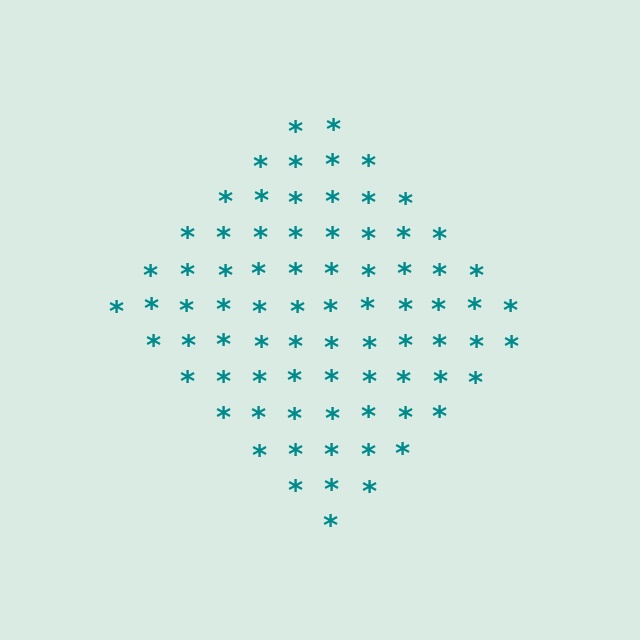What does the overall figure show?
The overall figure shows a diamond.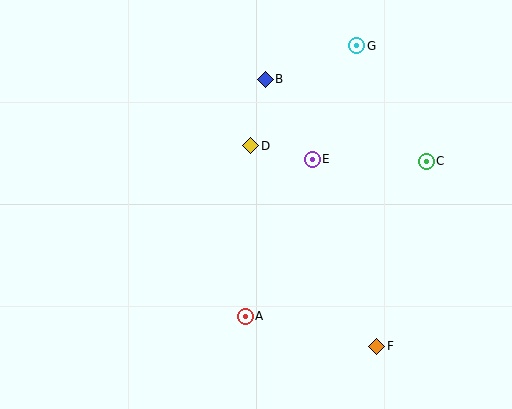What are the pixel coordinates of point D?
Point D is at (251, 146).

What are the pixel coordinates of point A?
Point A is at (245, 316).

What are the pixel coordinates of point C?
Point C is at (426, 161).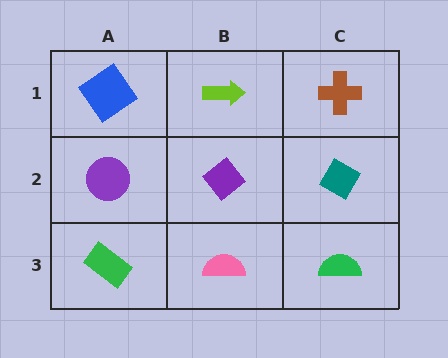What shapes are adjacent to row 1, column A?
A purple circle (row 2, column A), a lime arrow (row 1, column B).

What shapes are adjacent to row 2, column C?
A brown cross (row 1, column C), a green semicircle (row 3, column C), a purple diamond (row 2, column B).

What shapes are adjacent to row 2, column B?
A lime arrow (row 1, column B), a pink semicircle (row 3, column B), a purple circle (row 2, column A), a teal diamond (row 2, column C).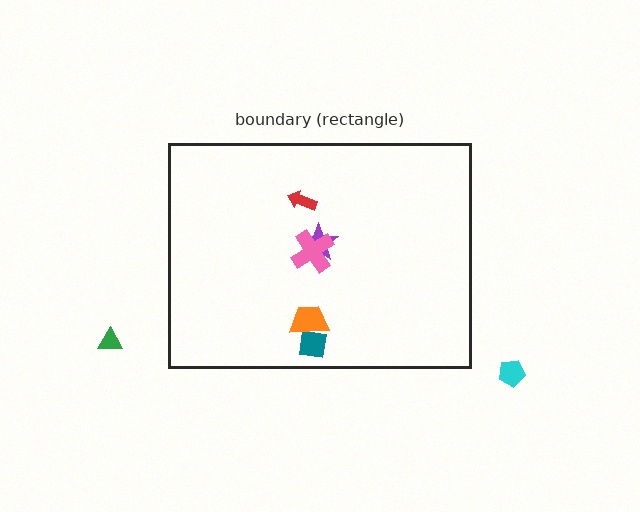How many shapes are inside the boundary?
5 inside, 2 outside.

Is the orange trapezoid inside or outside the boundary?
Inside.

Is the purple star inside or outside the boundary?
Inside.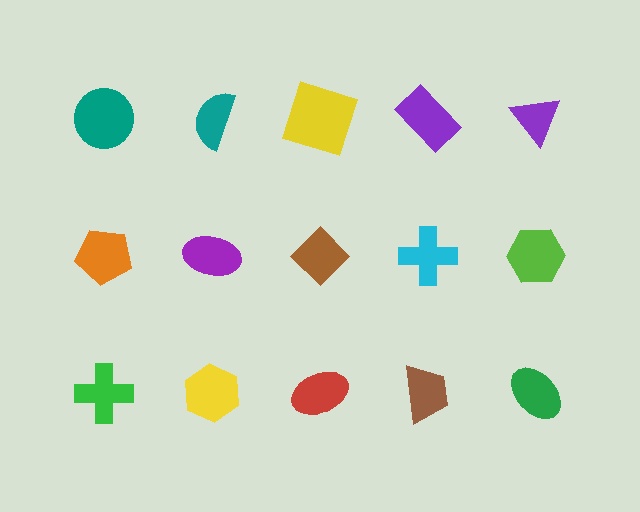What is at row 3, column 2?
A yellow hexagon.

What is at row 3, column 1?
A green cross.